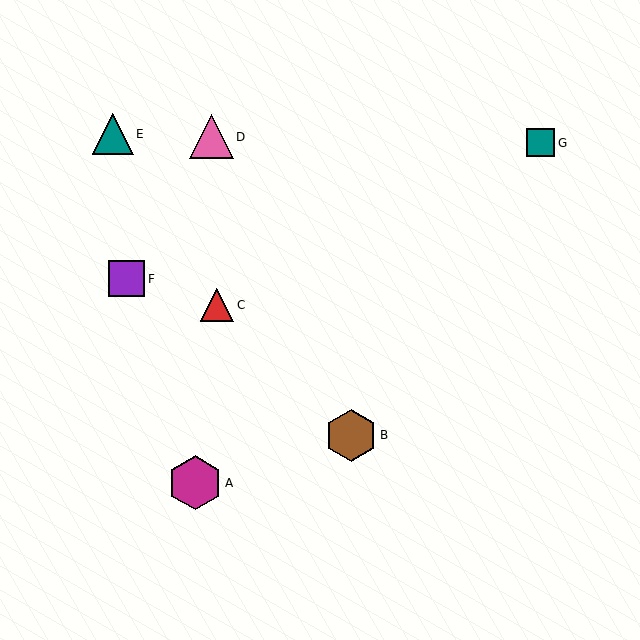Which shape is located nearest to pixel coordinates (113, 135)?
The teal triangle (labeled E) at (113, 134) is nearest to that location.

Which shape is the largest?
The magenta hexagon (labeled A) is the largest.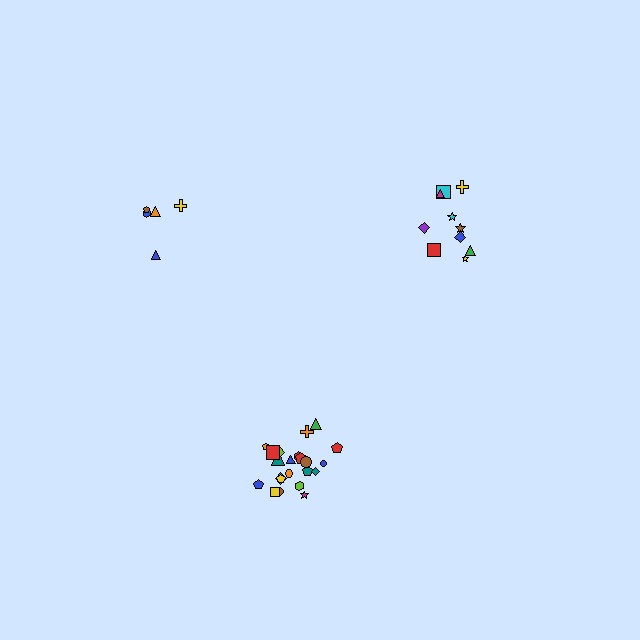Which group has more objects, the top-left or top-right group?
The top-right group.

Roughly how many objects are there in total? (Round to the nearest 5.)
Roughly 35 objects in total.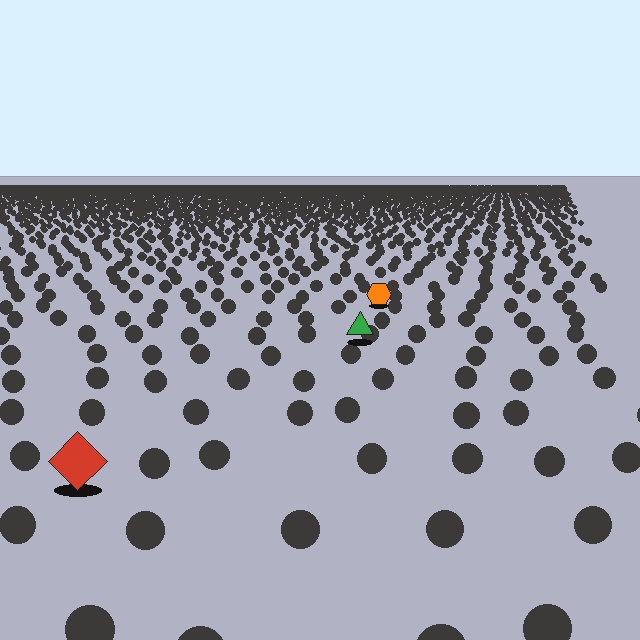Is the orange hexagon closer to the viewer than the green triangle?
No. The green triangle is closer — you can tell from the texture gradient: the ground texture is coarser near it.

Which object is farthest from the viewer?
The orange hexagon is farthest from the viewer. It appears smaller and the ground texture around it is denser.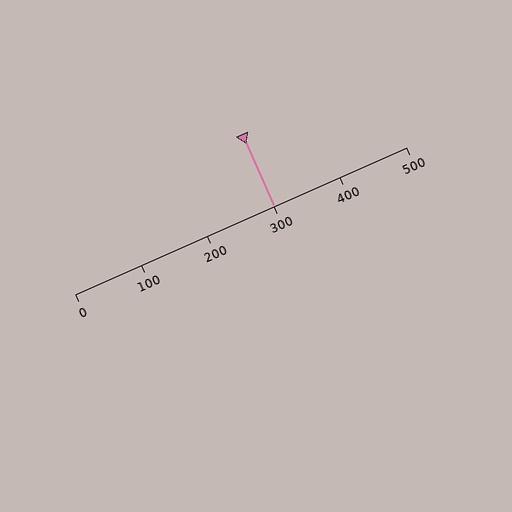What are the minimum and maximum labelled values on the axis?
The axis runs from 0 to 500.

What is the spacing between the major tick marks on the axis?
The major ticks are spaced 100 apart.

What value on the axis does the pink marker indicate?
The marker indicates approximately 300.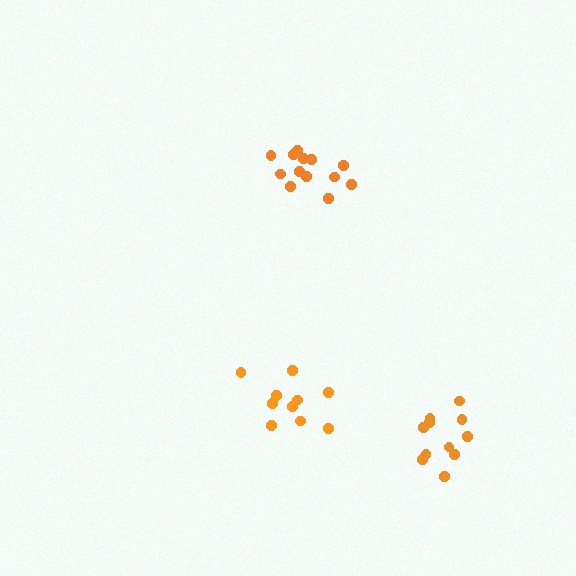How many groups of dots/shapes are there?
There are 3 groups.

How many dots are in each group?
Group 1: 13 dots, Group 2: 10 dots, Group 3: 11 dots (34 total).